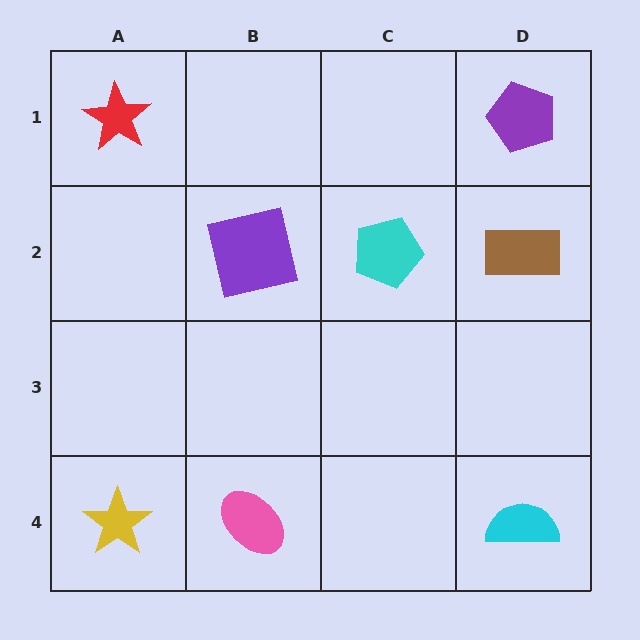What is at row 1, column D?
A purple pentagon.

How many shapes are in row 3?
0 shapes.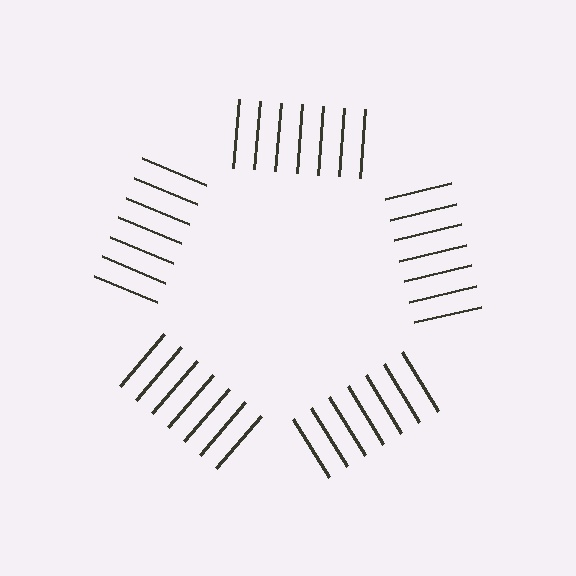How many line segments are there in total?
35 — 7 along each of the 5 edges.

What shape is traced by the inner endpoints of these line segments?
An illusory pentagon — the line segments terminate on its edges but no continuous stroke is drawn.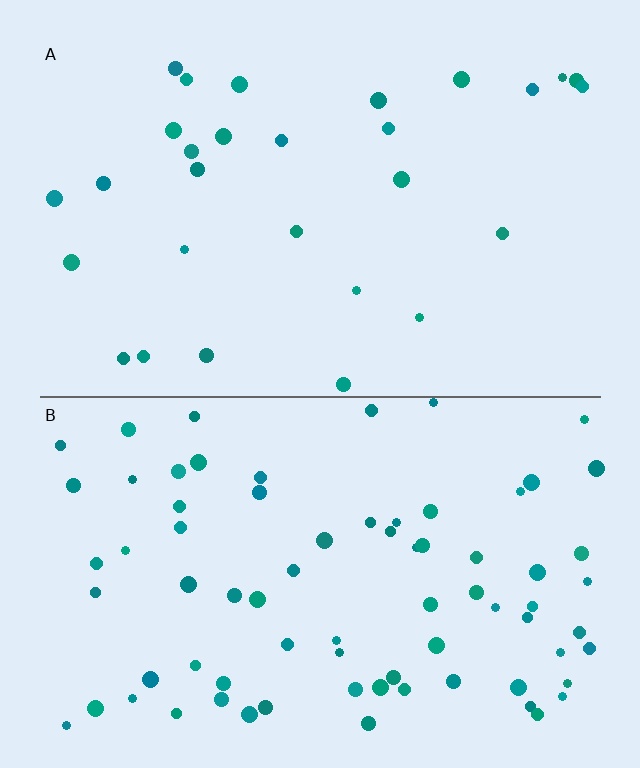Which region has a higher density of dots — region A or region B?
B (the bottom).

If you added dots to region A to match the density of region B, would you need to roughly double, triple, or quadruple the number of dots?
Approximately triple.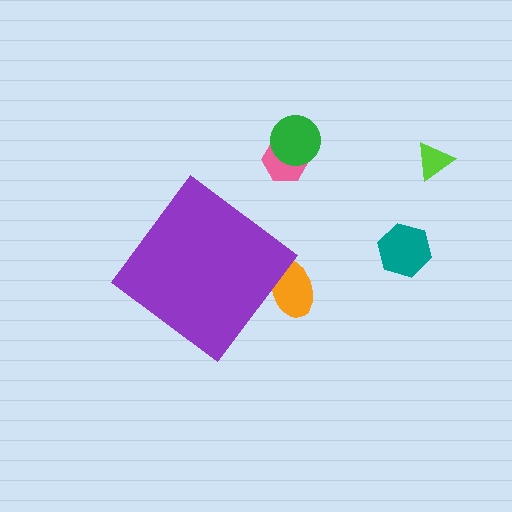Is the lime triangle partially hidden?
No, the lime triangle is fully visible.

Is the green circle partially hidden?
No, the green circle is fully visible.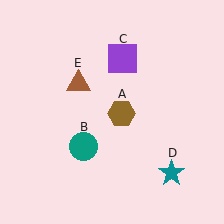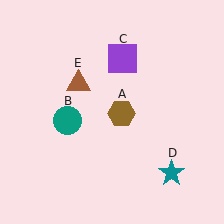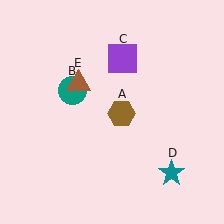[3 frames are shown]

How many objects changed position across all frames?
1 object changed position: teal circle (object B).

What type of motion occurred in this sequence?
The teal circle (object B) rotated clockwise around the center of the scene.